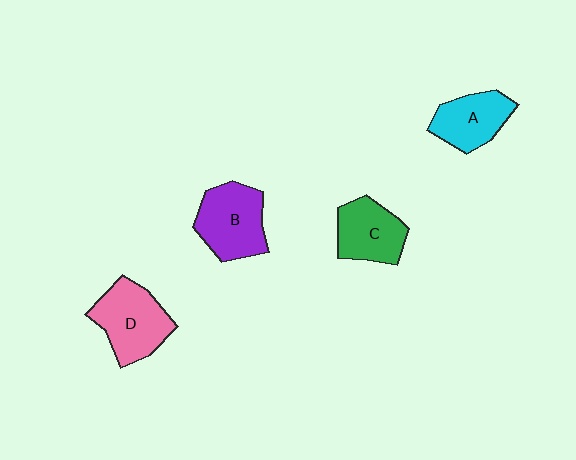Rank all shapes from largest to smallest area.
From largest to smallest: D (pink), B (purple), C (green), A (cyan).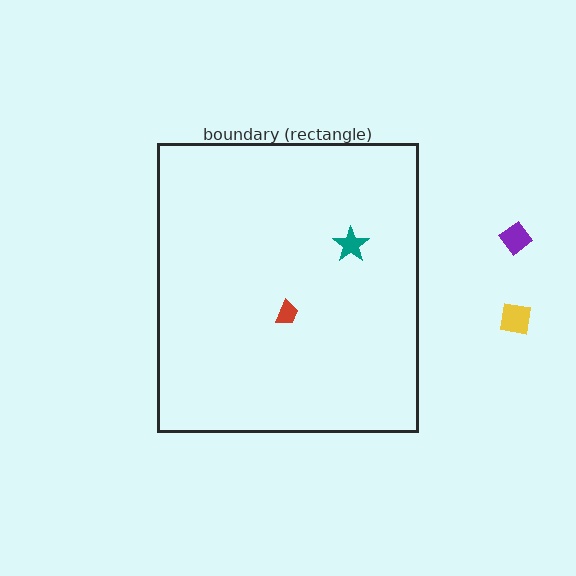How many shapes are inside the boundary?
2 inside, 2 outside.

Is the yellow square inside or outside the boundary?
Outside.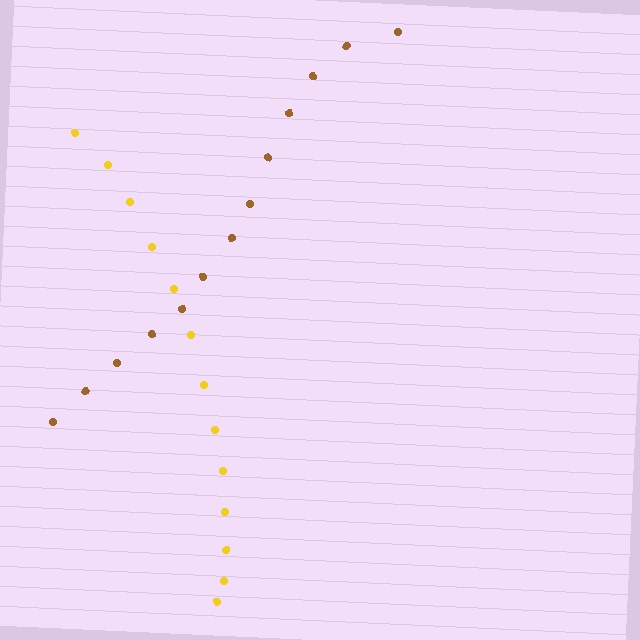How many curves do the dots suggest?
There are 2 distinct paths.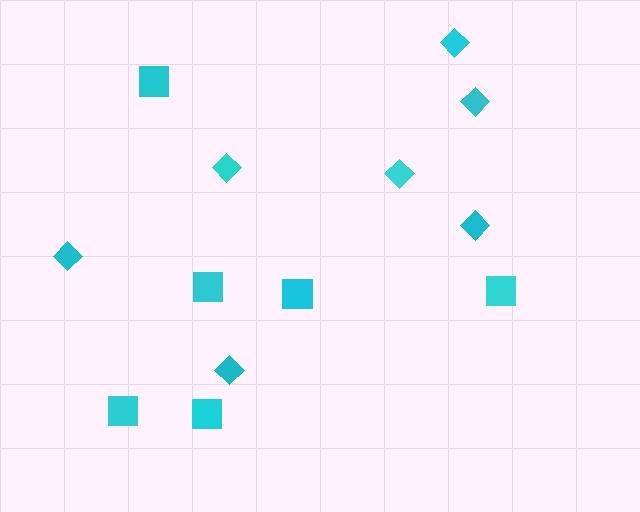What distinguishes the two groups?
There are 2 groups: one group of squares (6) and one group of diamonds (7).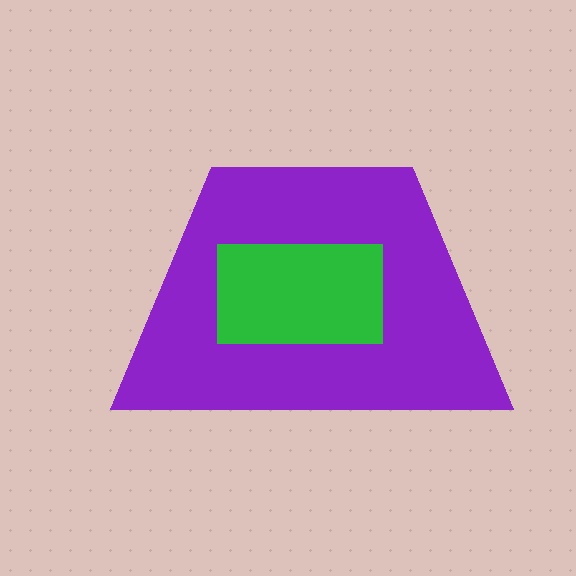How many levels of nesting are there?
2.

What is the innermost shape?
The green rectangle.